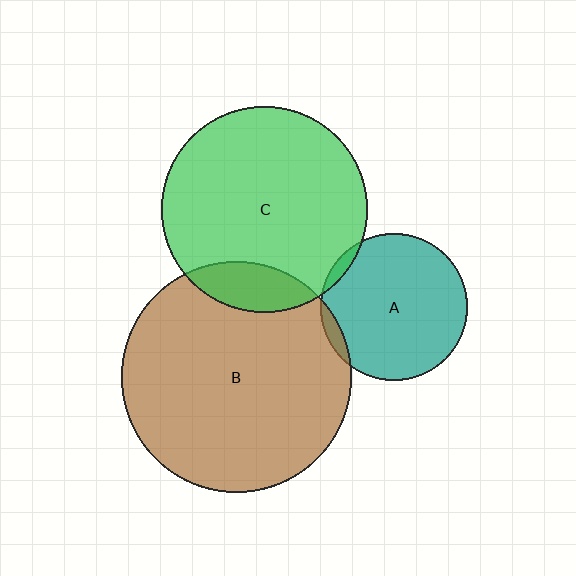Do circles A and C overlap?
Yes.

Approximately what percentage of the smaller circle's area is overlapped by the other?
Approximately 5%.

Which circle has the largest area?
Circle B (brown).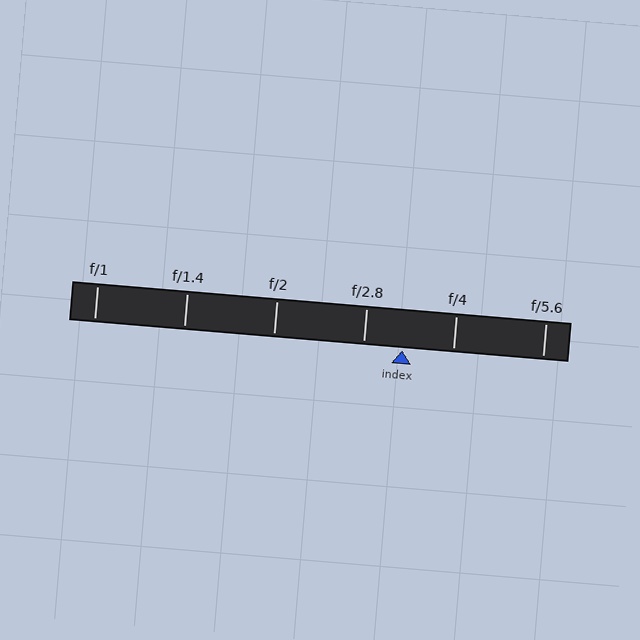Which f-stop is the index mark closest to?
The index mark is closest to f/2.8.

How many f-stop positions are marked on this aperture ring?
There are 6 f-stop positions marked.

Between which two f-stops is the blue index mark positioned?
The index mark is between f/2.8 and f/4.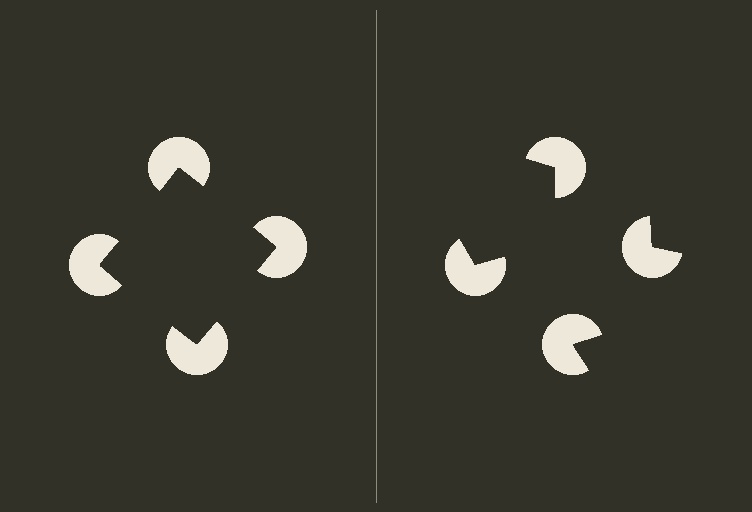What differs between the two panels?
The pac-man discs are positioned identically on both sides; only the wedge orientations differ. On the left they align to a square; on the right they are misaligned.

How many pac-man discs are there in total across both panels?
8 — 4 on each side.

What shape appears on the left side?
An illusory square.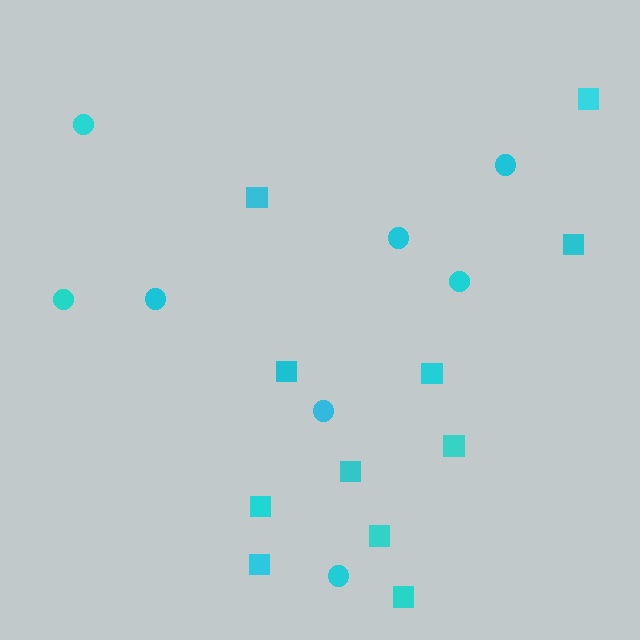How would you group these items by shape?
There are 2 groups: one group of circles (8) and one group of squares (11).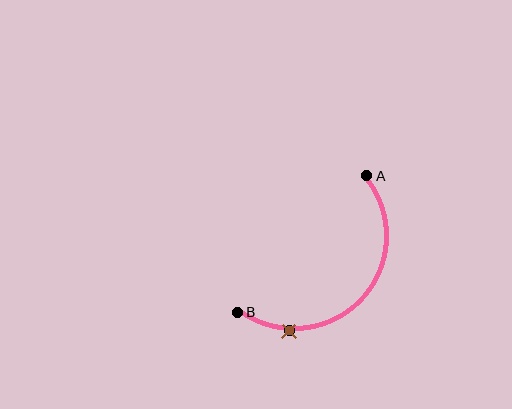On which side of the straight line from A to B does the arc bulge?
The arc bulges below and to the right of the straight line connecting A and B.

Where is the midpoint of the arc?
The arc midpoint is the point on the curve farthest from the straight line joining A and B. It sits below and to the right of that line.